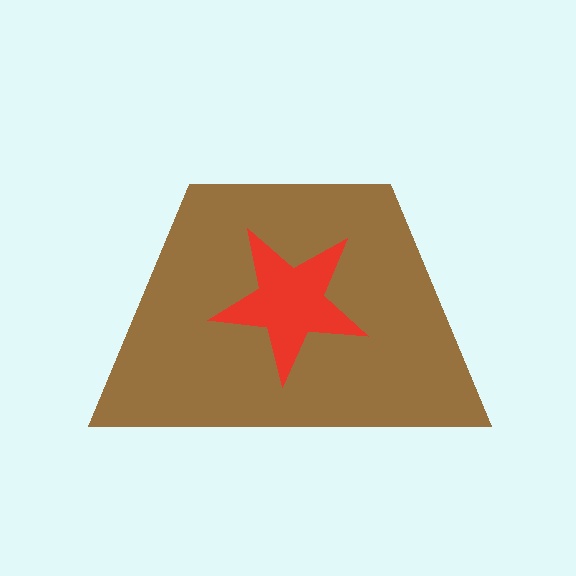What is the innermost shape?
The red star.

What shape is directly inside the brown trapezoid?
The red star.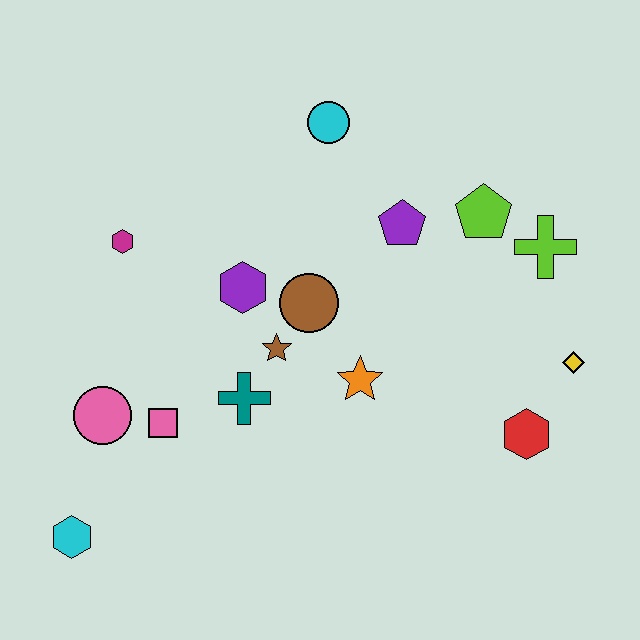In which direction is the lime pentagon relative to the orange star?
The lime pentagon is above the orange star.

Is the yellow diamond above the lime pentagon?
No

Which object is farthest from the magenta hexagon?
The yellow diamond is farthest from the magenta hexagon.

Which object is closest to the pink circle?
The pink square is closest to the pink circle.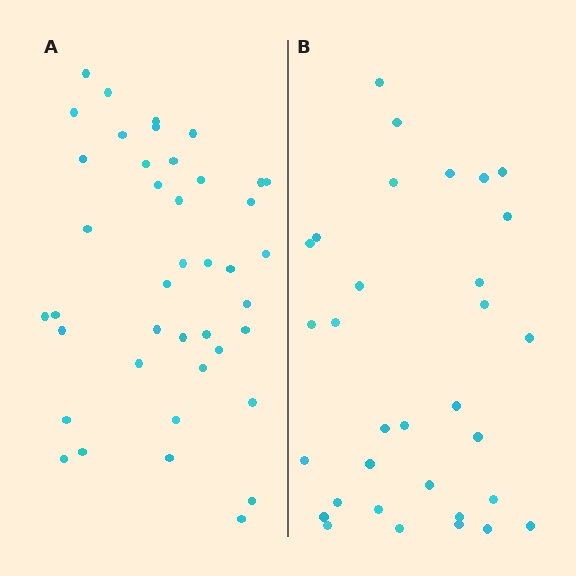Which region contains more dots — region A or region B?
Region A (the left region) has more dots.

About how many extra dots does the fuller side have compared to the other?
Region A has roughly 8 or so more dots than region B.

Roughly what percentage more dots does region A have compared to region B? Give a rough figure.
About 30% more.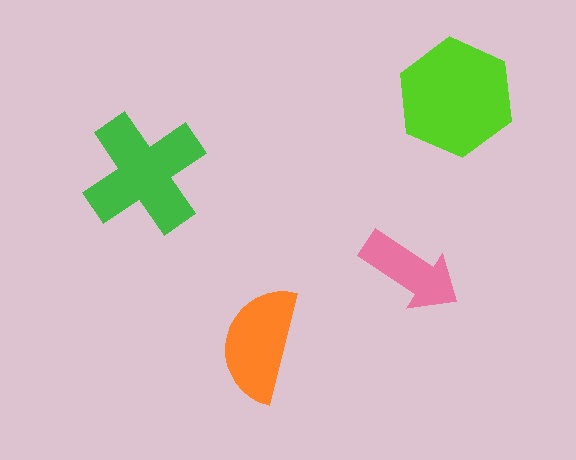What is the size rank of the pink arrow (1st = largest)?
4th.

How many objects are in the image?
There are 4 objects in the image.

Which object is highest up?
The lime hexagon is topmost.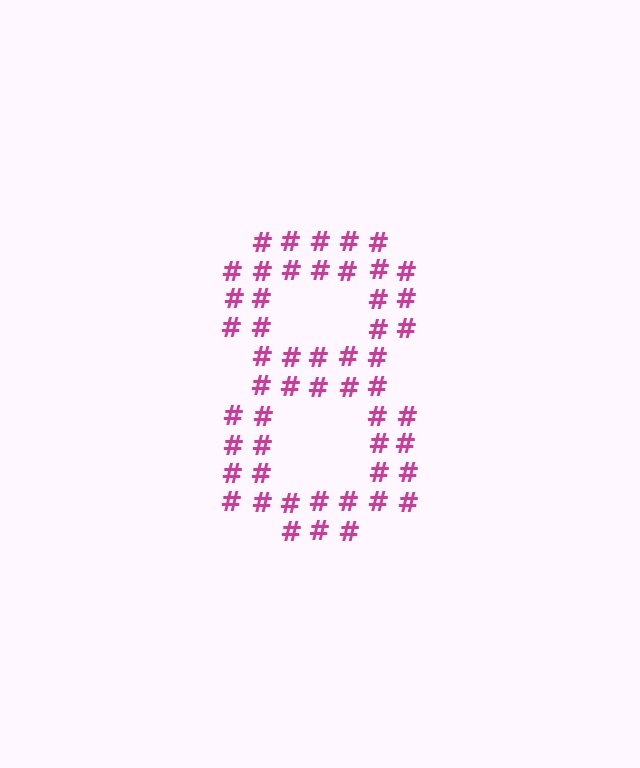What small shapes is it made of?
It is made of small hash symbols.